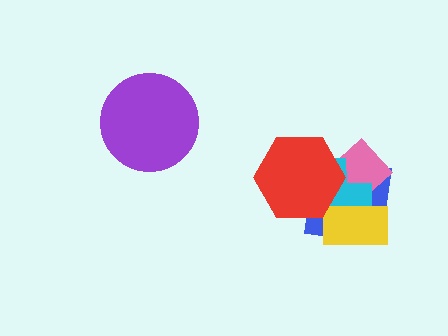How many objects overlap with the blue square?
4 objects overlap with the blue square.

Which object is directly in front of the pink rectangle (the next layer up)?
The cyan cross is directly in front of the pink rectangle.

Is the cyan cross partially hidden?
Yes, it is partially covered by another shape.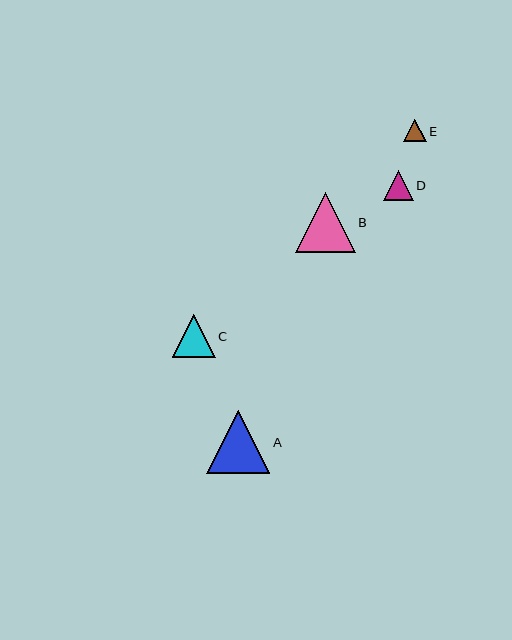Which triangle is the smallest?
Triangle E is the smallest with a size of approximately 23 pixels.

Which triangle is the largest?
Triangle A is the largest with a size of approximately 63 pixels.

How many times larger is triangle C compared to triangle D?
Triangle C is approximately 1.4 times the size of triangle D.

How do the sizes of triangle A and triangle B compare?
Triangle A and triangle B are approximately the same size.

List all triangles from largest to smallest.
From largest to smallest: A, B, C, D, E.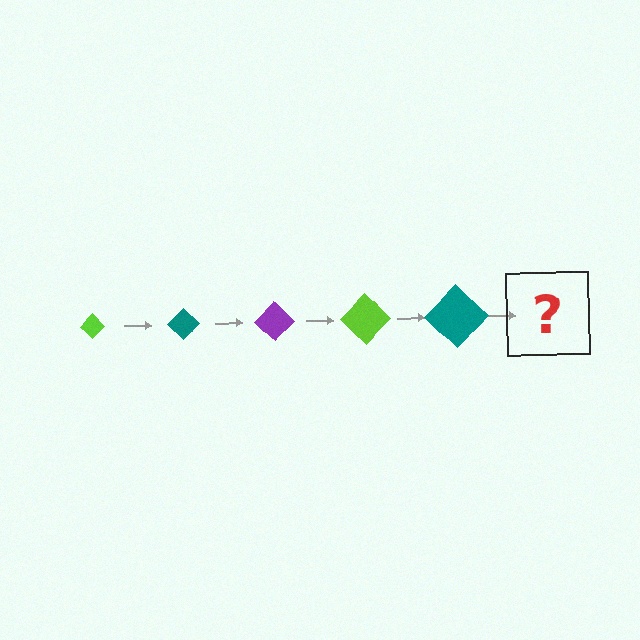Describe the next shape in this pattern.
It should be a purple diamond, larger than the previous one.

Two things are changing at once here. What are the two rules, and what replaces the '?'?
The two rules are that the diamond grows larger each step and the color cycles through lime, teal, and purple. The '?' should be a purple diamond, larger than the previous one.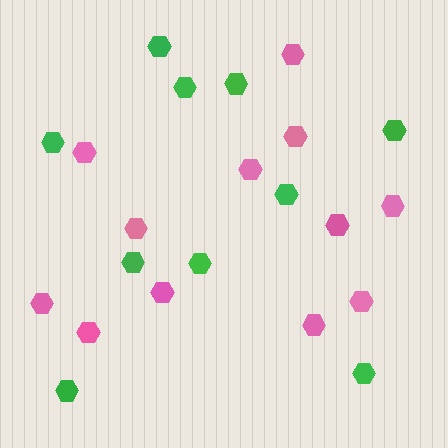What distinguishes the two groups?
There are 2 groups: one group of pink hexagons (12) and one group of green hexagons (10).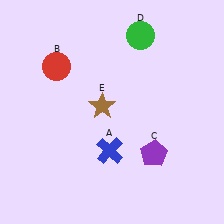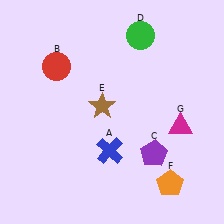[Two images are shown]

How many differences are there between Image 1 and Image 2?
There are 2 differences between the two images.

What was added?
An orange pentagon (F), a magenta triangle (G) were added in Image 2.